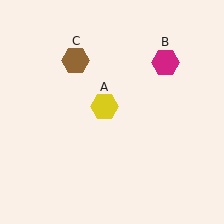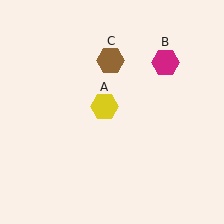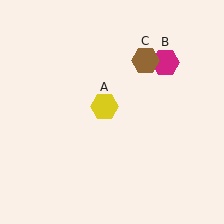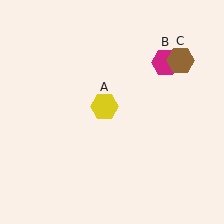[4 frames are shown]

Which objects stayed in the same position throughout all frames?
Yellow hexagon (object A) and magenta hexagon (object B) remained stationary.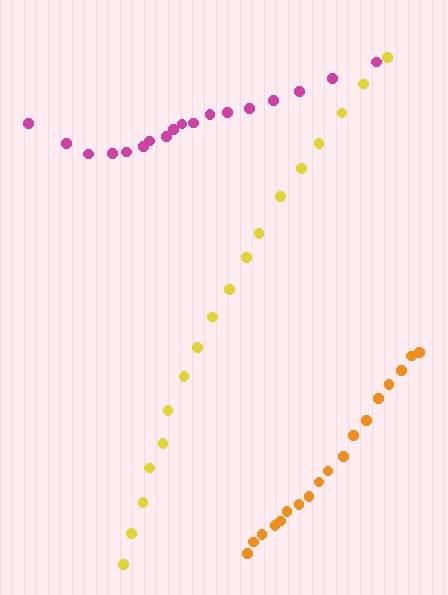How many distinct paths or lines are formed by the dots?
There are 3 distinct paths.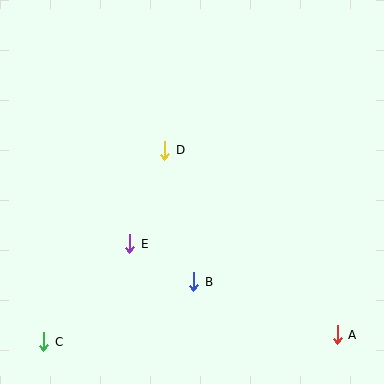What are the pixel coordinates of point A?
Point A is at (337, 335).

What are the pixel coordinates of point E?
Point E is at (130, 244).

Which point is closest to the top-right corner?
Point D is closest to the top-right corner.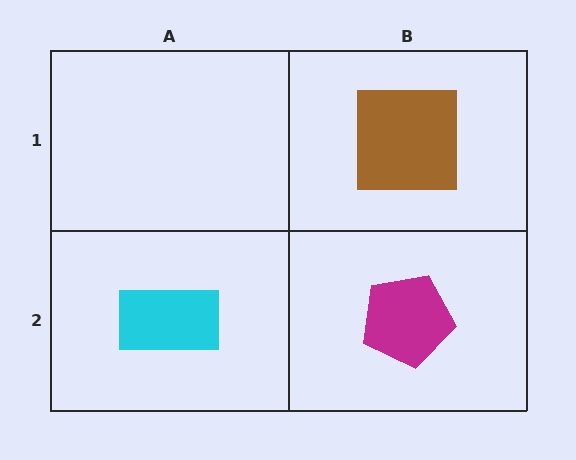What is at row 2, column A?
A cyan rectangle.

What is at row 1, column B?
A brown square.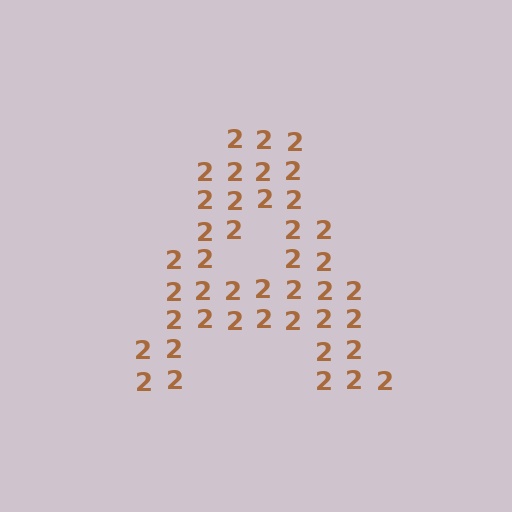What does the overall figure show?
The overall figure shows the letter A.